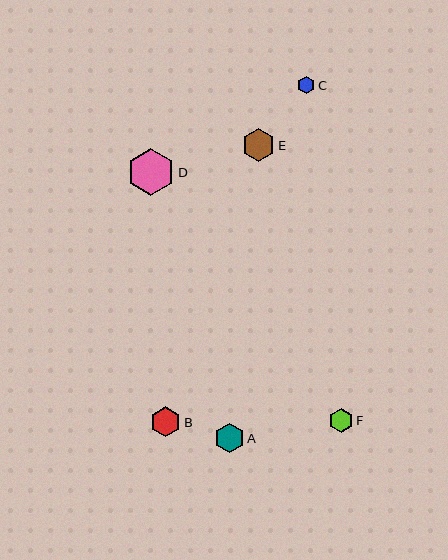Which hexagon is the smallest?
Hexagon C is the smallest with a size of approximately 18 pixels.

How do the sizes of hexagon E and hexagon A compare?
Hexagon E and hexagon A are approximately the same size.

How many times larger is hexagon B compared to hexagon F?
Hexagon B is approximately 1.3 times the size of hexagon F.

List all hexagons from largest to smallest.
From largest to smallest: D, E, B, A, F, C.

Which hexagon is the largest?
Hexagon D is the largest with a size of approximately 48 pixels.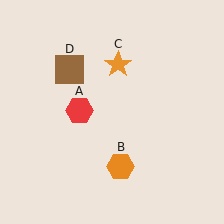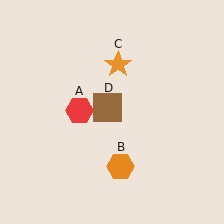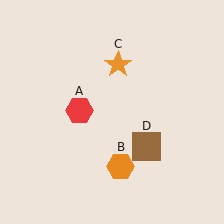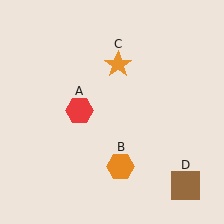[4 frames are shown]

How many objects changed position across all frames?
1 object changed position: brown square (object D).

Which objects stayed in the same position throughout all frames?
Red hexagon (object A) and orange hexagon (object B) and orange star (object C) remained stationary.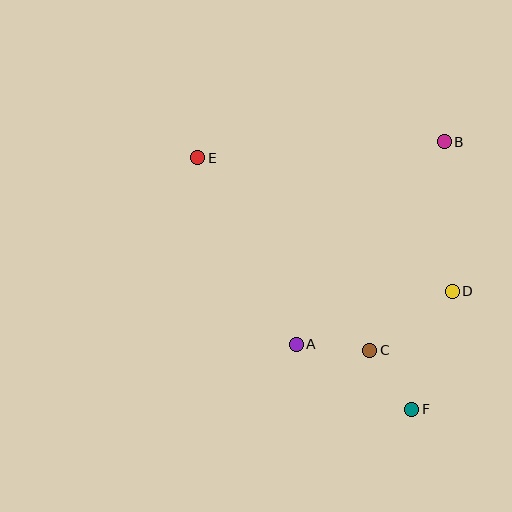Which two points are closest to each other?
Points C and F are closest to each other.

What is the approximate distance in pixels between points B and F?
The distance between B and F is approximately 270 pixels.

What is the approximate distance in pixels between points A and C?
The distance between A and C is approximately 74 pixels.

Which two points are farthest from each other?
Points E and F are farthest from each other.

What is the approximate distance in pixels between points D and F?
The distance between D and F is approximately 125 pixels.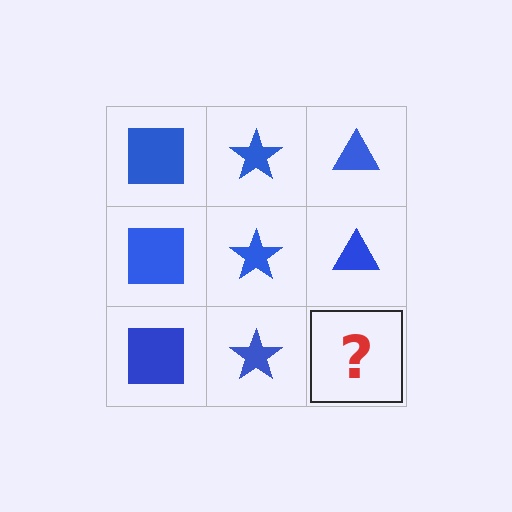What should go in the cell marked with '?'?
The missing cell should contain a blue triangle.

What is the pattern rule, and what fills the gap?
The rule is that each column has a consistent shape. The gap should be filled with a blue triangle.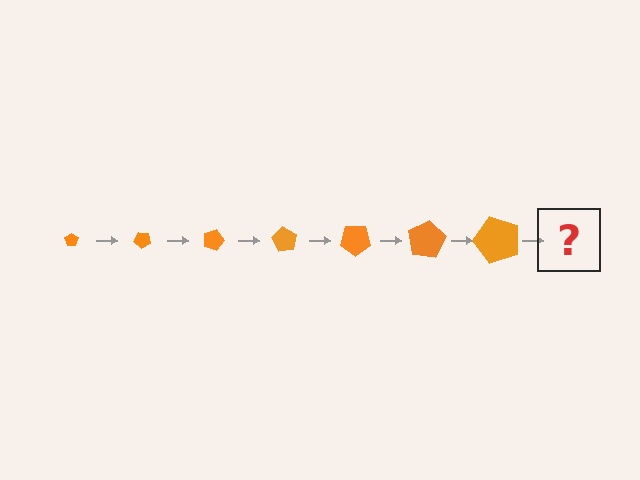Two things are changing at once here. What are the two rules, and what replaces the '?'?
The two rules are that the pentagon grows larger each step and it rotates 45 degrees each step. The '?' should be a pentagon, larger than the previous one and rotated 315 degrees from the start.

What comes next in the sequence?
The next element should be a pentagon, larger than the previous one and rotated 315 degrees from the start.